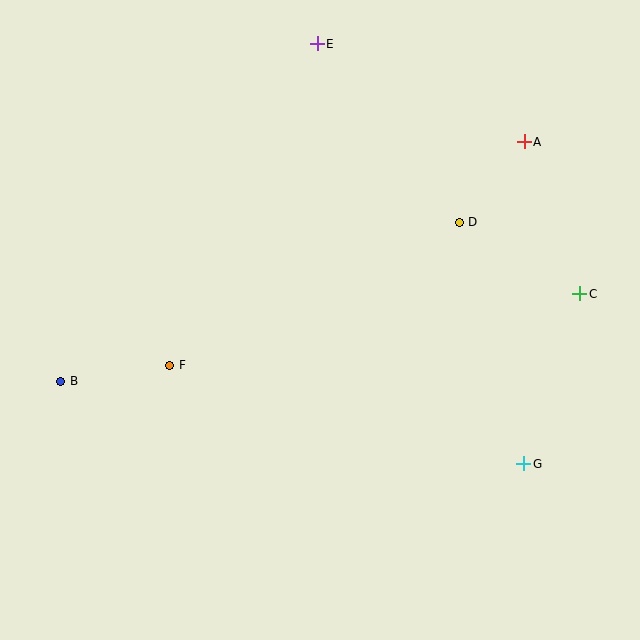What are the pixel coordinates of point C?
Point C is at (580, 294).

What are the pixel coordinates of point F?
Point F is at (170, 365).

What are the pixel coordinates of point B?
Point B is at (61, 381).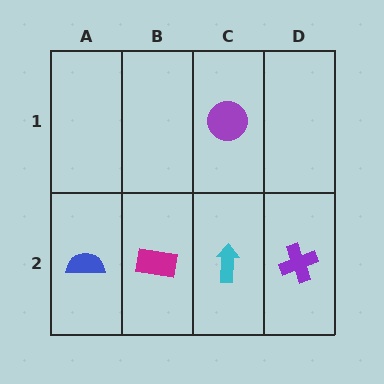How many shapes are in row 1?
1 shape.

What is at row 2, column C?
A cyan arrow.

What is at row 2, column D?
A purple cross.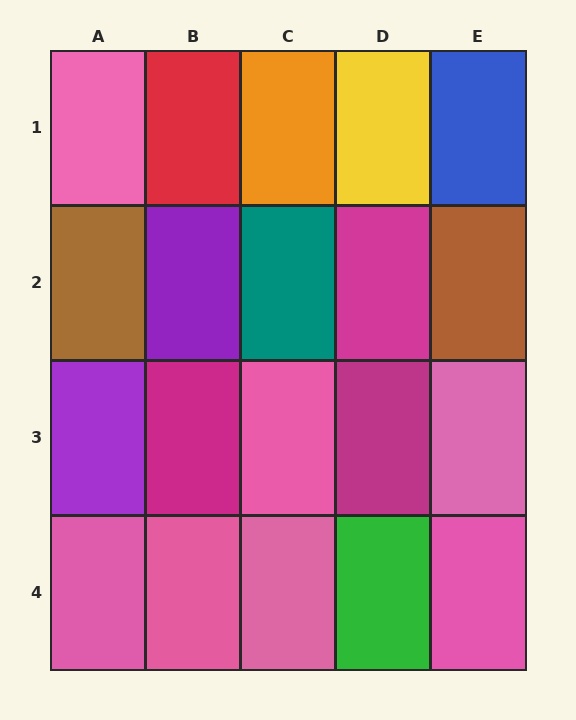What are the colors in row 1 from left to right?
Pink, red, orange, yellow, blue.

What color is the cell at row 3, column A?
Purple.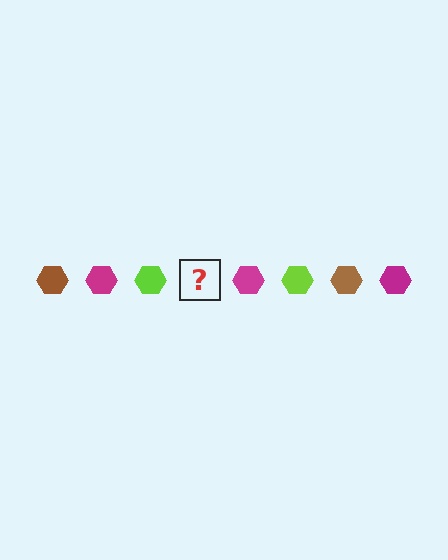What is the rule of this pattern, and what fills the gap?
The rule is that the pattern cycles through brown, magenta, lime hexagons. The gap should be filled with a brown hexagon.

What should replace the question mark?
The question mark should be replaced with a brown hexagon.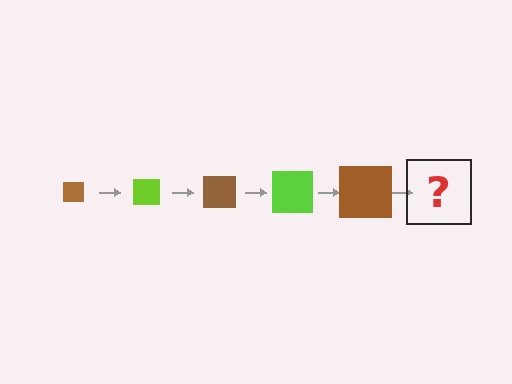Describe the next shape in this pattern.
It should be a lime square, larger than the previous one.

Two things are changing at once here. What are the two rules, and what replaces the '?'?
The two rules are that the square grows larger each step and the color cycles through brown and lime. The '?' should be a lime square, larger than the previous one.